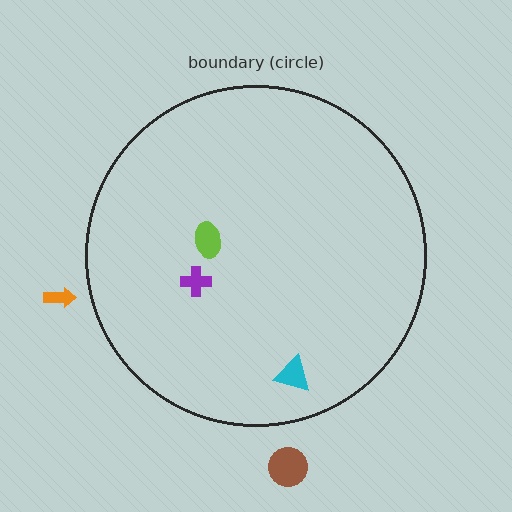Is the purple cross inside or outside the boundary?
Inside.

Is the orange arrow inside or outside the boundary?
Outside.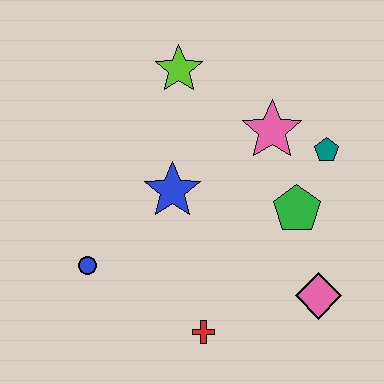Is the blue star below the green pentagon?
No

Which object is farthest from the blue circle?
The teal pentagon is farthest from the blue circle.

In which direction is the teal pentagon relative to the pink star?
The teal pentagon is to the right of the pink star.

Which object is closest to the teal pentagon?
The pink star is closest to the teal pentagon.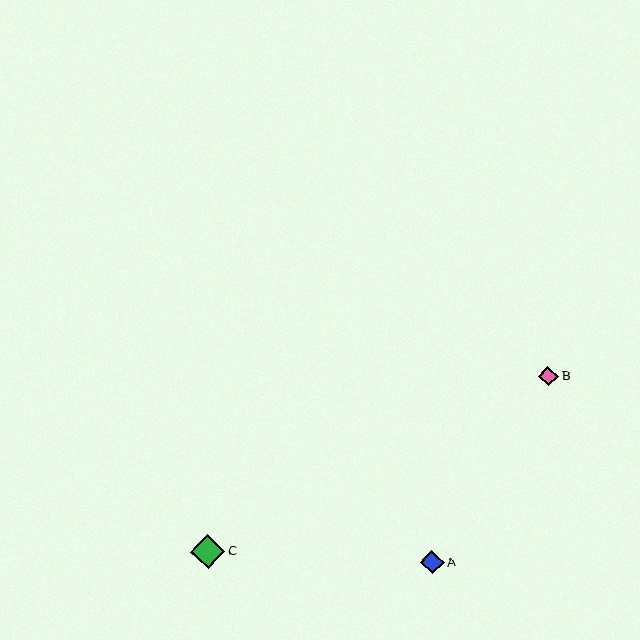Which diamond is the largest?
Diamond C is the largest with a size of approximately 34 pixels.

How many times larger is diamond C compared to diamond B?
Diamond C is approximately 1.7 times the size of diamond B.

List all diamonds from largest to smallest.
From largest to smallest: C, A, B.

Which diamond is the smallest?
Diamond B is the smallest with a size of approximately 20 pixels.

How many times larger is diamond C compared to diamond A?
Diamond C is approximately 1.4 times the size of diamond A.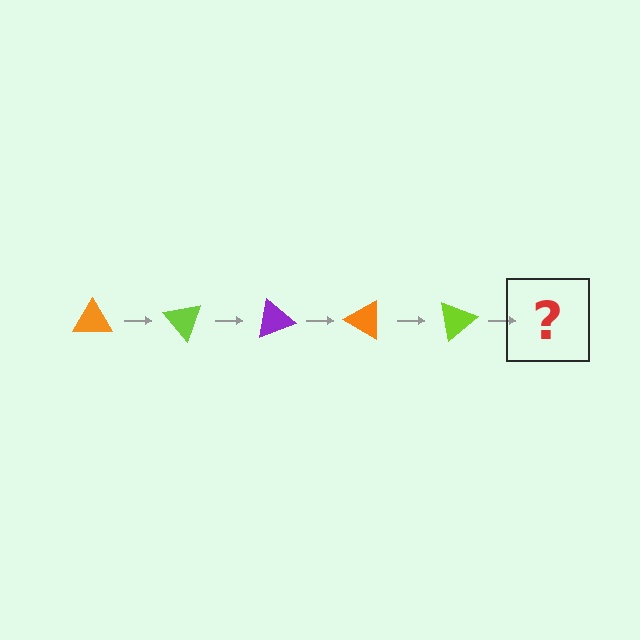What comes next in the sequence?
The next element should be a purple triangle, rotated 250 degrees from the start.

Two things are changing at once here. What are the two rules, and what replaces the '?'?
The two rules are that it rotates 50 degrees each step and the color cycles through orange, lime, and purple. The '?' should be a purple triangle, rotated 250 degrees from the start.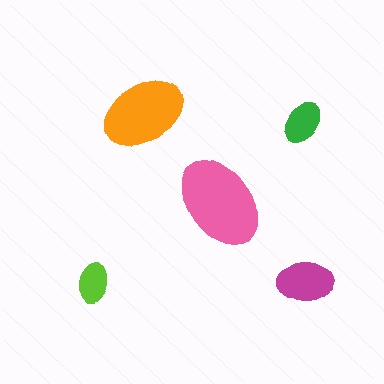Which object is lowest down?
The magenta ellipse is bottommost.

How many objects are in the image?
There are 5 objects in the image.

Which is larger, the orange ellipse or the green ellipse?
The orange one.